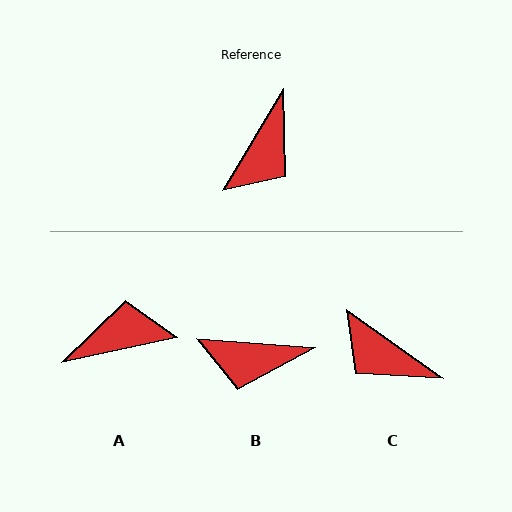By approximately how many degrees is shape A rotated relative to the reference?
Approximately 133 degrees counter-clockwise.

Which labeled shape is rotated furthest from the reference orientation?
A, about 133 degrees away.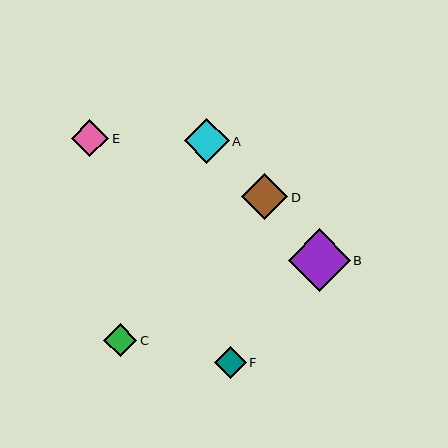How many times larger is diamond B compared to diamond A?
Diamond B is approximately 1.4 times the size of diamond A.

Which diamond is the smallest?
Diamond F is the smallest with a size of approximately 32 pixels.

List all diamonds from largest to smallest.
From largest to smallest: B, D, A, E, C, F.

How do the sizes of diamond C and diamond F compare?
Diamond C and diamond F are approximately the same size.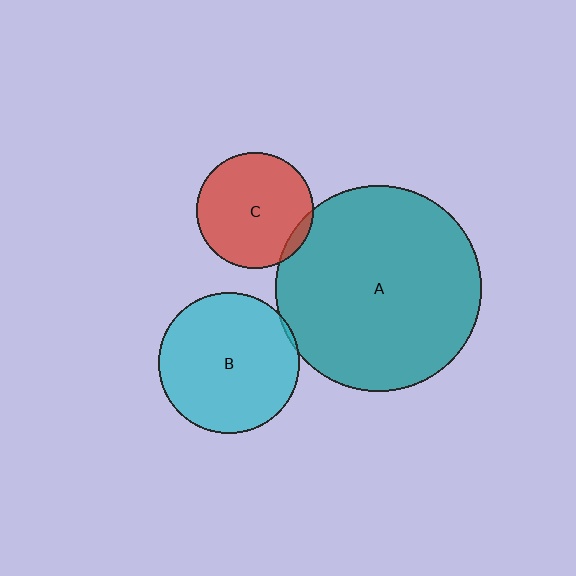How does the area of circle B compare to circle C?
Approximately 1.5 times.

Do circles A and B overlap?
Yes.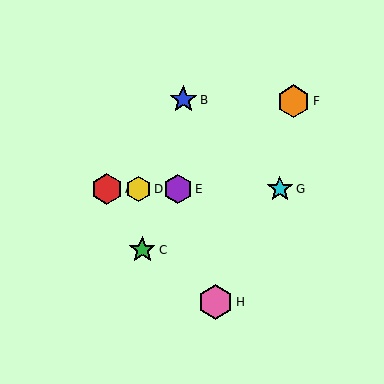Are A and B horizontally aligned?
No, A is at y≈189 and B is at y≈100.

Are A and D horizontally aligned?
Yes, both are at y≈189.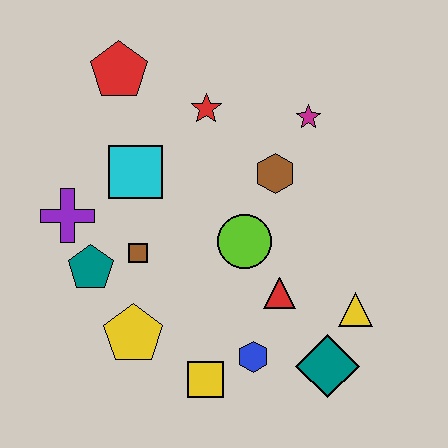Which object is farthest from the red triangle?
The red pentagon is farthest from the red triangle.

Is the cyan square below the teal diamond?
No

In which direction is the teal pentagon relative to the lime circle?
The teal pentagon is to the left of the lime circle.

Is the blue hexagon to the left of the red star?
No